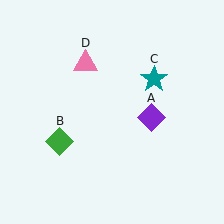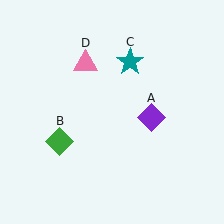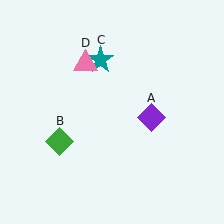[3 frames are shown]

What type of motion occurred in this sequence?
The teal star (object C) rotated counterclockwise around the center of the scene.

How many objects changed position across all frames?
1 object changed position: teal star (object C).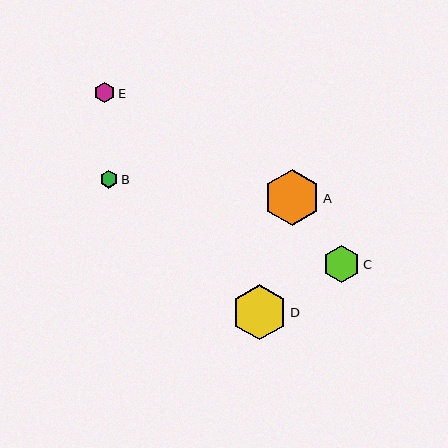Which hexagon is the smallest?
Hexagon B is the smallest with a size of approximately 18 pixels.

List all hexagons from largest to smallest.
From largest to smallest: A, D, C, E, B.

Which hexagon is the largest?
Hexagon A is the largest with a size of approximately 56 pixels.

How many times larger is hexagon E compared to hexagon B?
Hexagon E is approximately 1.1 times the size of hexagon B.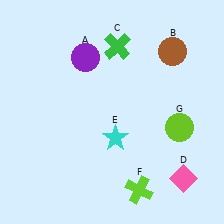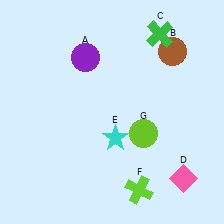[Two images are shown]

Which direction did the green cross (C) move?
The green cross (C) moved right.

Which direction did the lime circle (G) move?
The lime circle (G) moved left.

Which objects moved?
The objects that moved are: the green cross (C), the lime circle (G).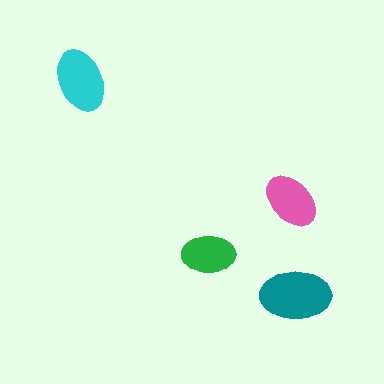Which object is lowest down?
The teal ellipse is bottommost.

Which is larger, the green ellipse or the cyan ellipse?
The cyan one.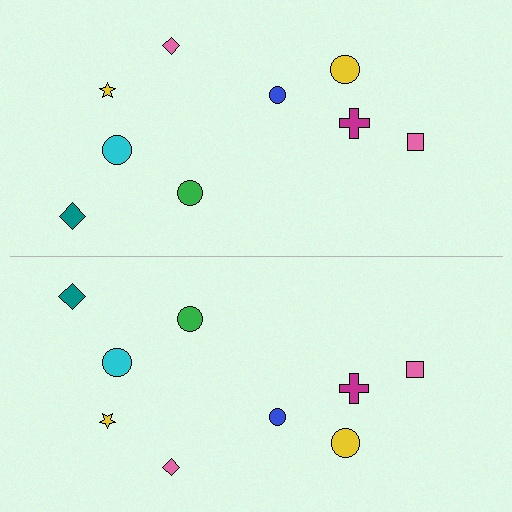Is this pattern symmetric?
Yes, this pattern has bilateral (reflection) symmetry.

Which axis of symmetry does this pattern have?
The pattern has a horizontal axis of symmetry running through the center of the image.